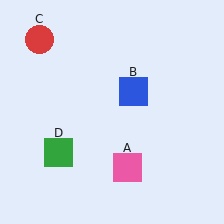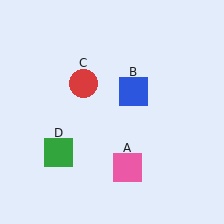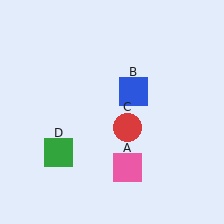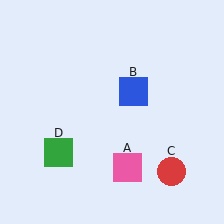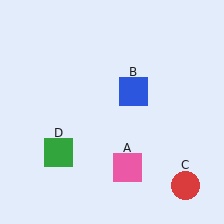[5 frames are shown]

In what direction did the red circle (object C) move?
The red circle (object C) moved down and to the right.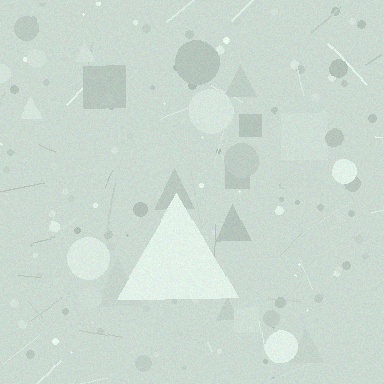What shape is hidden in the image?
A triangle is hidden in the image.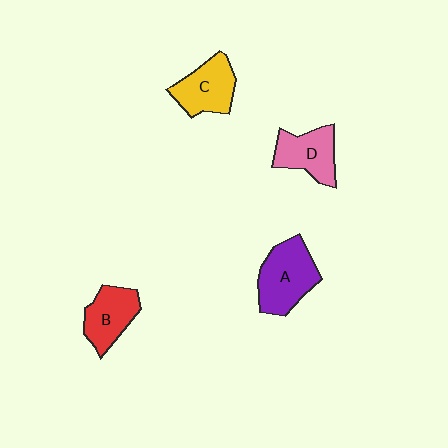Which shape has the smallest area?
Shape B (red).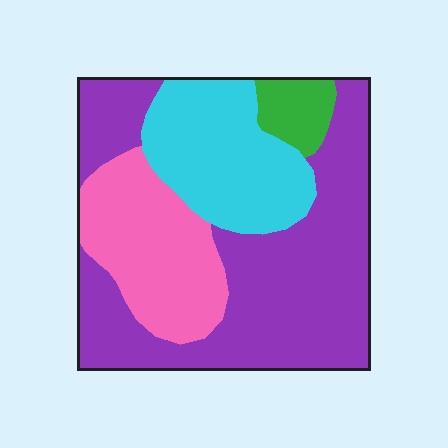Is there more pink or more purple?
Purple.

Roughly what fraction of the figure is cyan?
Cyan covers 22% of the figure.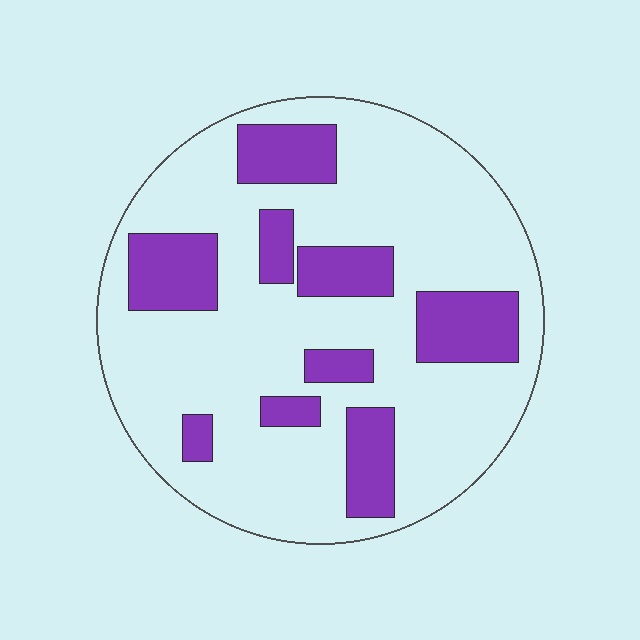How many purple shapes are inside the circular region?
9.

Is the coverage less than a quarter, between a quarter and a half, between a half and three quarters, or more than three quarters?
Less than a quarter.